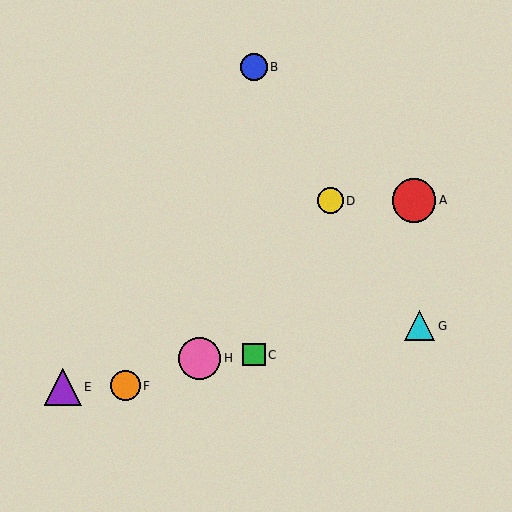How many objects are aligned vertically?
2 objects (B, C) are aligned vertically.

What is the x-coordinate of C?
Object C is at x≈254.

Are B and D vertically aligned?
No, B is at x≈254 and D is at x≈330.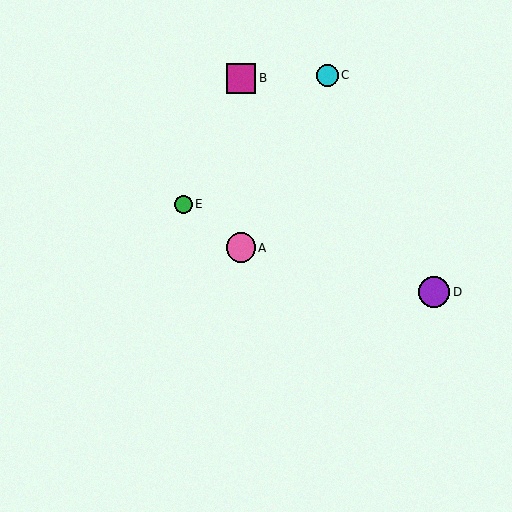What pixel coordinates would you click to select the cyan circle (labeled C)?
Click at (328, 75) to select the cyan circle C.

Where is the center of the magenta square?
The center of the magenta square is at (241, 78).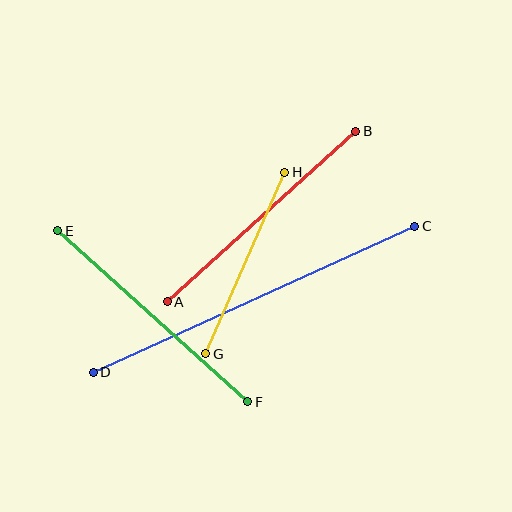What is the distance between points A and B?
The distance is approximately 254 pixels.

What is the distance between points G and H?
The distance is approximately 198 pixels.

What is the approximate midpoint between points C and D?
The midpoint is at approximately (254, 299) pixels.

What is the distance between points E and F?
The distance is approximately 256 pixels.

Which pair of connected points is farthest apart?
Points C and D are farthest apart.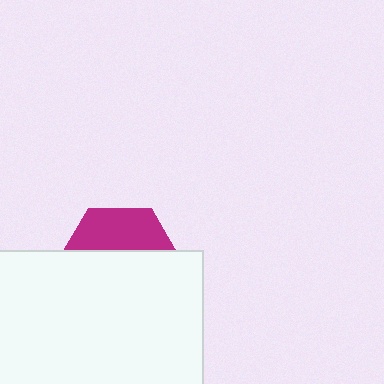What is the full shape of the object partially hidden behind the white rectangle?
The partially hidden object is a magenta hexagon.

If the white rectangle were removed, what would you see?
You would see the complete magenta hexagon.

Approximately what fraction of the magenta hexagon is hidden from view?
Roughly 65% of the magenta hexagon is hidden behind the white rectangle.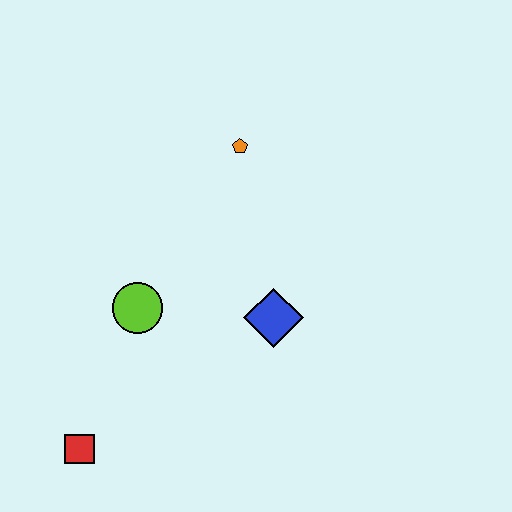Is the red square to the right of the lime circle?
No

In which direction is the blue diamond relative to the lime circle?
The blue diamond is to the right of the lime circle.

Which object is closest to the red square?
The lime circle is closest to the red square.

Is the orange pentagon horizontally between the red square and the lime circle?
No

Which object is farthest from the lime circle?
The orange pentagon is farthest from the lime circle.